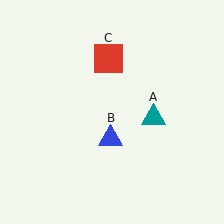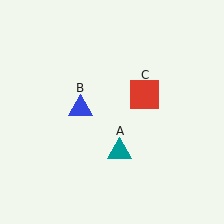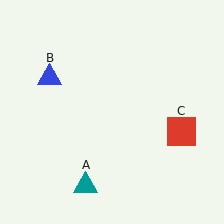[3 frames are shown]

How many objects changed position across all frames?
3 objects changed position: teal triangle (object A), blue triangle (object B), red square (object C).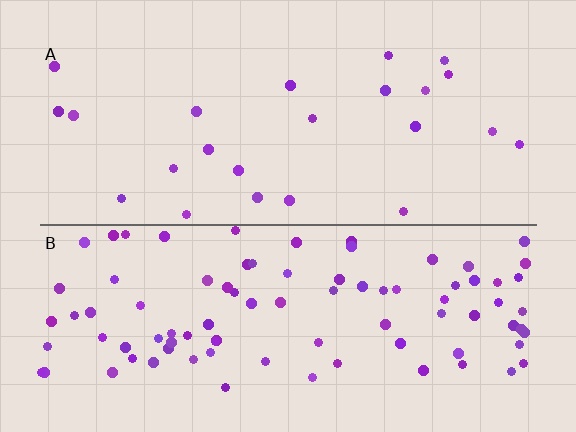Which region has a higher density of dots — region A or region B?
B (the bottom).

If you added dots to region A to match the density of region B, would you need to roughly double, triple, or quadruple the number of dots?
Approximately quadruple.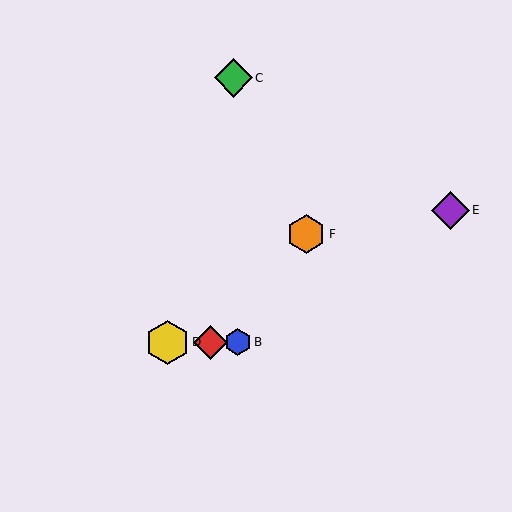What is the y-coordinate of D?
Object D is at y≈342.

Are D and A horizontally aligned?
Yes, both are at y≈342.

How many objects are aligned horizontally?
3 objects (A, B, D) are aligned horizontally.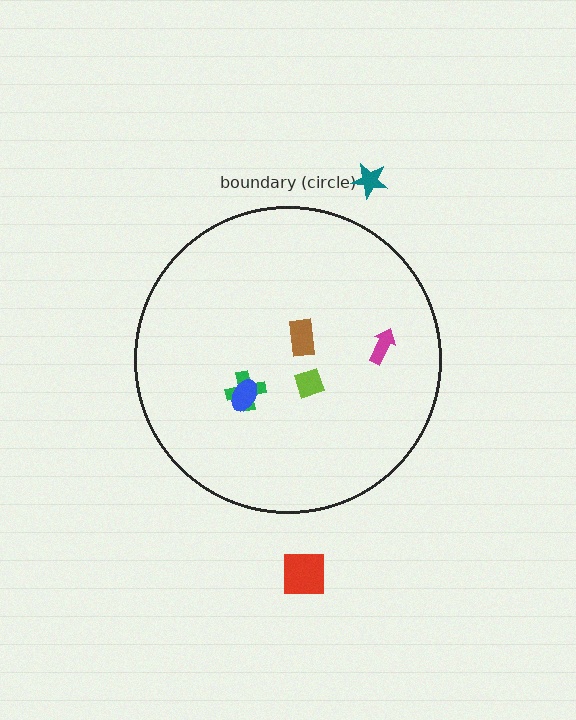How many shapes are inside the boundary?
5 inside, 2 outside.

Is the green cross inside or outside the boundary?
Inside.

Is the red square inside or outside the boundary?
Outside.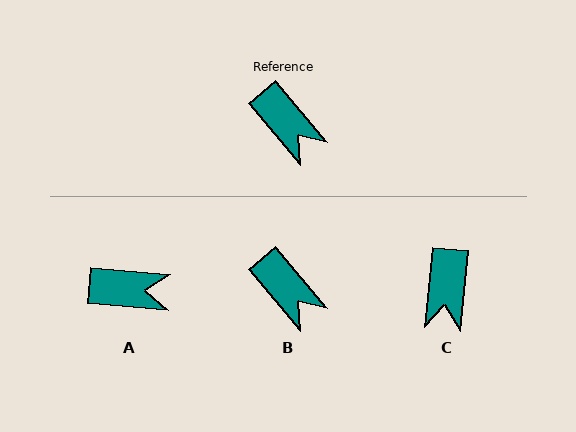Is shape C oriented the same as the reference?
No, it is off by about 46 degrees.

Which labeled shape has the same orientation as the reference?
B.